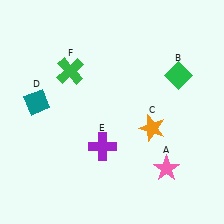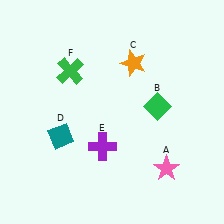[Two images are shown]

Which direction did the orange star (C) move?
The orange star (C) moved up.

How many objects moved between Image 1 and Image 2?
3 objects moved between the two images.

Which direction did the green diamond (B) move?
The green diamond (B) moved down.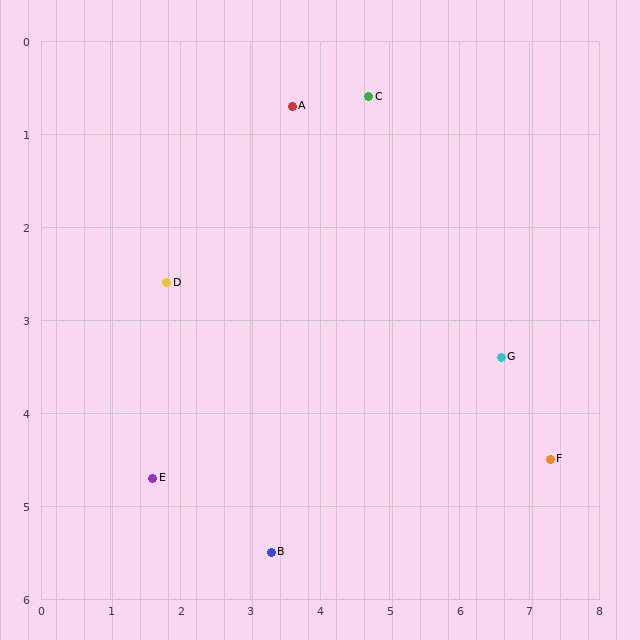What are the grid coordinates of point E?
Point E is at approximately (1.6, 4.7).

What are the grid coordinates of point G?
Point G is at approximately (6.6, 3.4).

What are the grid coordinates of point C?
Point C is at approximately (4.7, 0.6).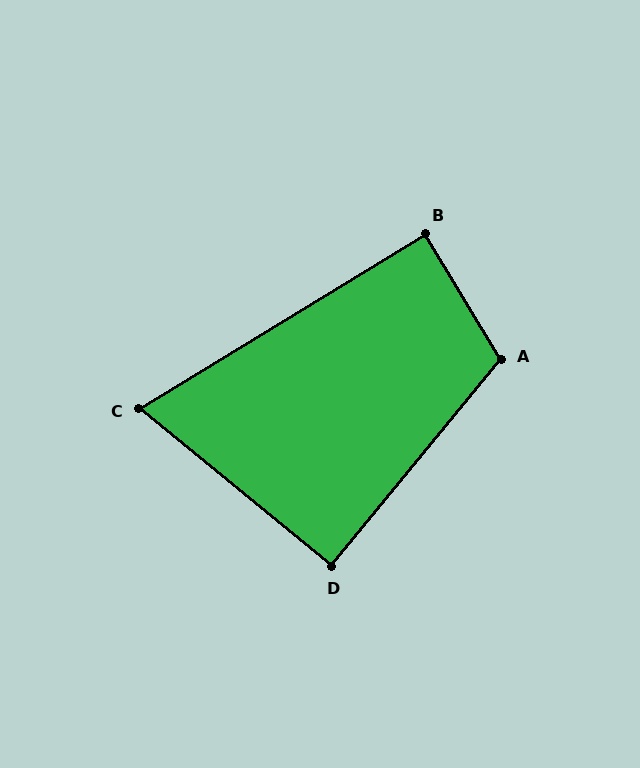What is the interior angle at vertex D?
Approximately 90 degrees (approximately right).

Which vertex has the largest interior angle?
A, at approximately 109 degrees.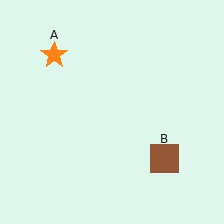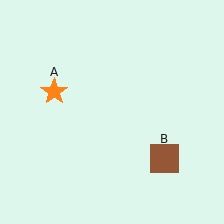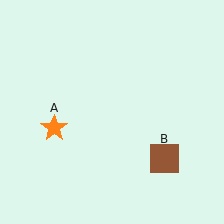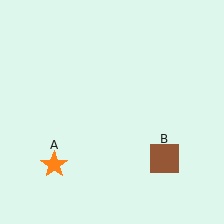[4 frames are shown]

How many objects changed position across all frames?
1 object changed position: orange star (object A).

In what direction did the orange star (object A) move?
The orange star (object A) moved down.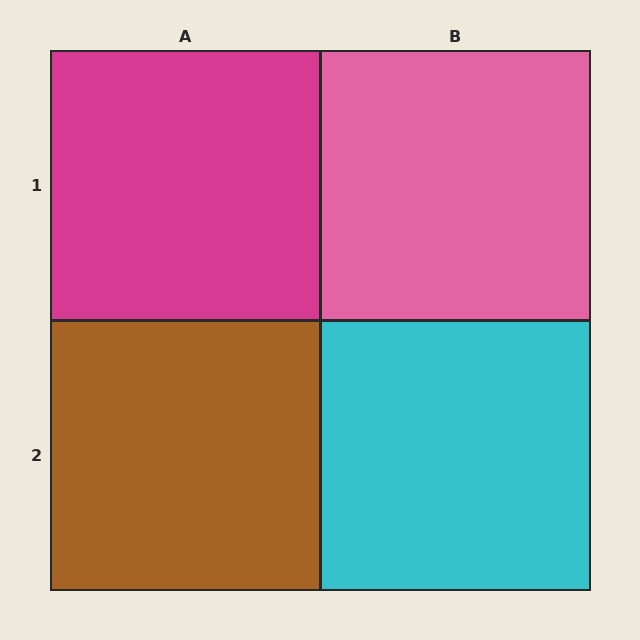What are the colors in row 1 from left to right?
Magenta, pink.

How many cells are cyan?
1 cell is cyan.